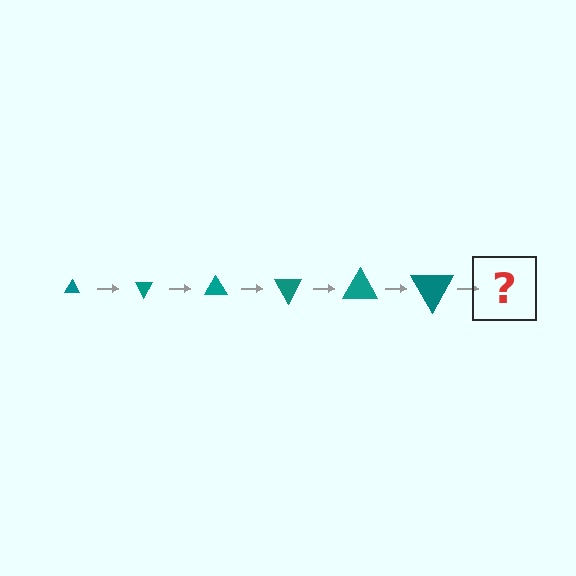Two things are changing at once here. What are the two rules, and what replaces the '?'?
The two rules are that the triangle grows larger each step and it rotates 60 degrees each step. The '?' should be a triangle, larger than the previous one and rotated 360 degrees from the start.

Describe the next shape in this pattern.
It should be a triangle, larger than the previous one and rotated 360 degrees from the start.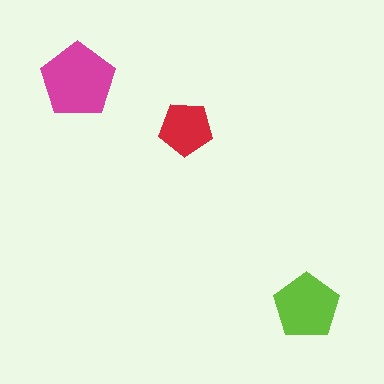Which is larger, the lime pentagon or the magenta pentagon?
The magenta one.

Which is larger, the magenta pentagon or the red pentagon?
The magenta one.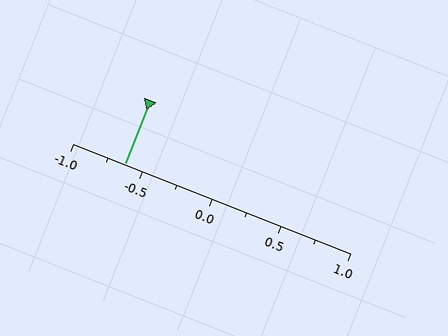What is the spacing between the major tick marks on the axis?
The major ticks are spaced 0.5 apart.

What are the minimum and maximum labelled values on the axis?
The axis runs from -1.0 to 1.0.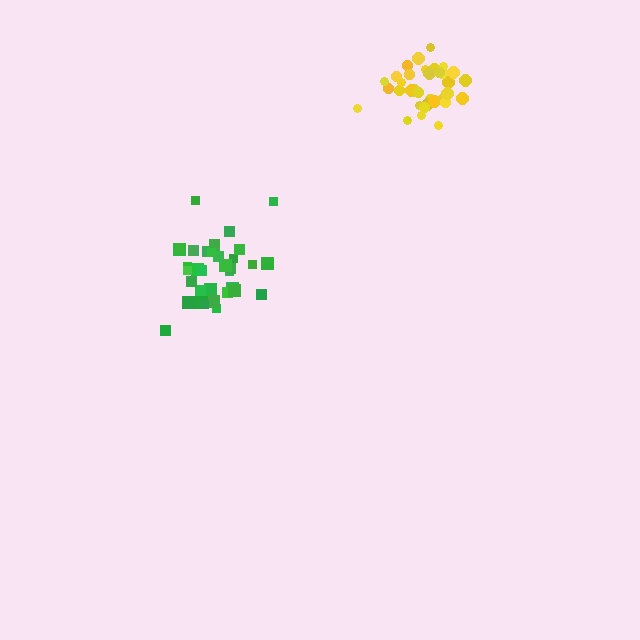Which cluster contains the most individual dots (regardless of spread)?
Green (35).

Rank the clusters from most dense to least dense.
yellow, green.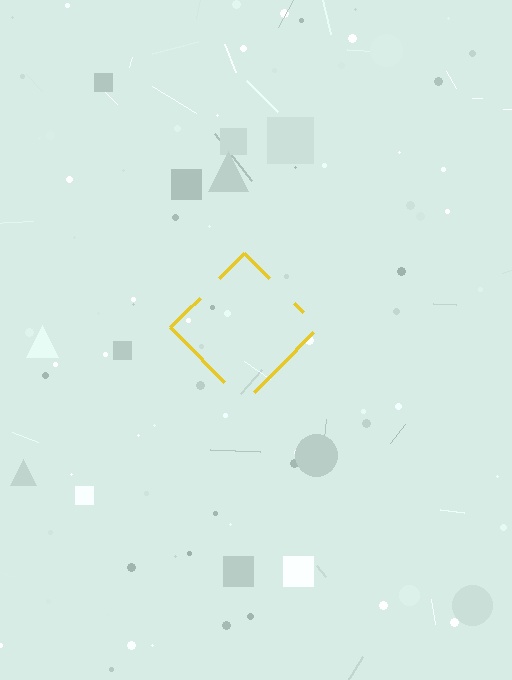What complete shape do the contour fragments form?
The contour fragments form a diamond.